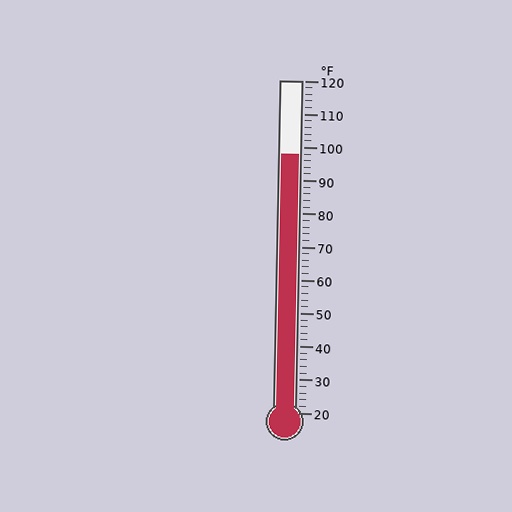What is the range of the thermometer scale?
The thermometer scale ranges from 20°F to 120°F.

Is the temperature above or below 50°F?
The temperature is above 50°F.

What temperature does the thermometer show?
The thermometer shows approximately 98°F.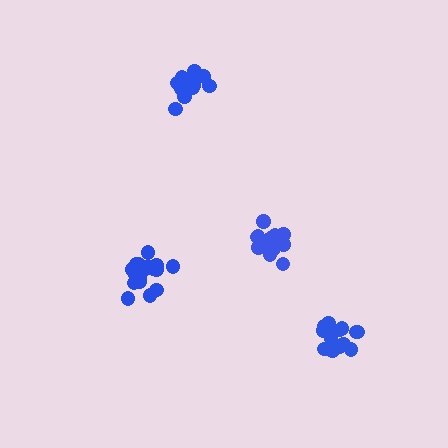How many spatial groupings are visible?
There are 4 spatial groupings.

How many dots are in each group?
Group 1: 12 dots, Group 2: 15 dots, Group 3: 15 dots, Group 4: 17 dots (59 total).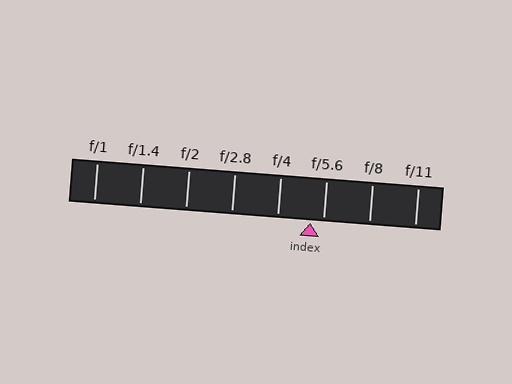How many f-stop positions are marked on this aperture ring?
There are 8 f-stop positions marked.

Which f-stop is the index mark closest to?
The index mark is closest to f/5.6.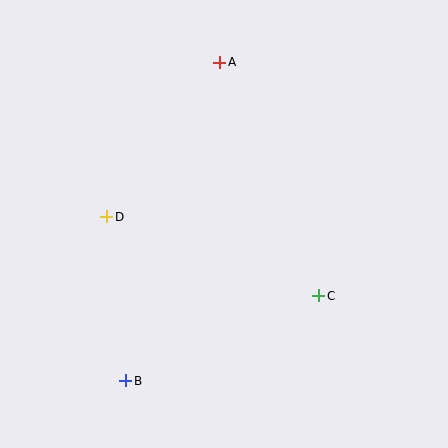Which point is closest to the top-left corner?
Point A is closest to the top-left corner.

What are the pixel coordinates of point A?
Point A is at (220, 62).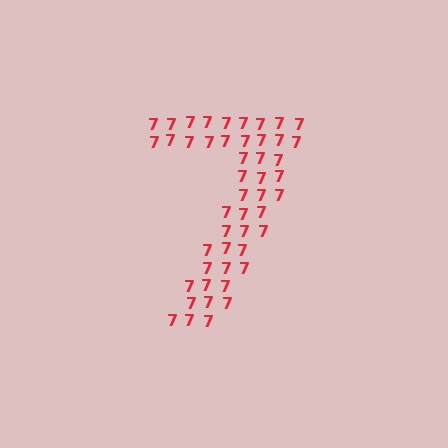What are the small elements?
The small elements are digit 7's.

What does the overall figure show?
The overall figure shows the digit 7.